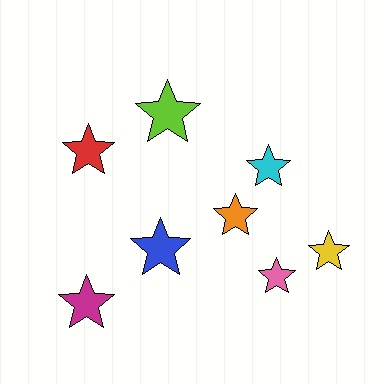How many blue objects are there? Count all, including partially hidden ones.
There is 1 blue object.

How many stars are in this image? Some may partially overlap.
There are 8 stars.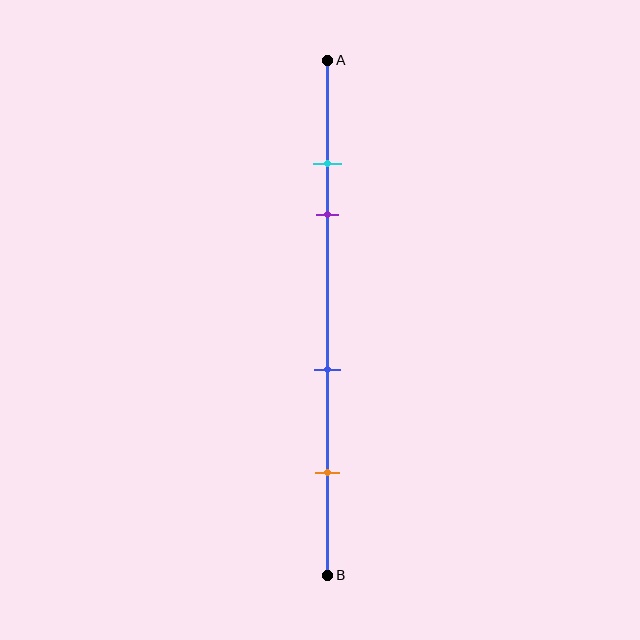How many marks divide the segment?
There are 4 marks dividing the segment.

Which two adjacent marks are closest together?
The cyan and purple marks are the closest adjacent pair.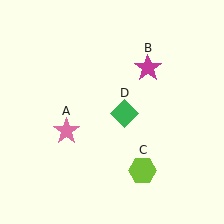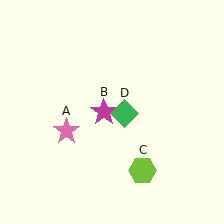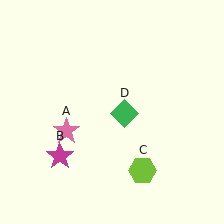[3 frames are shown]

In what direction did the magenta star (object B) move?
The magenta star (object B) moved down and to the left.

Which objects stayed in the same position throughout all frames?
Pink star (object A) and lime hexagon (object C) and green diamond (object D) remained stationary.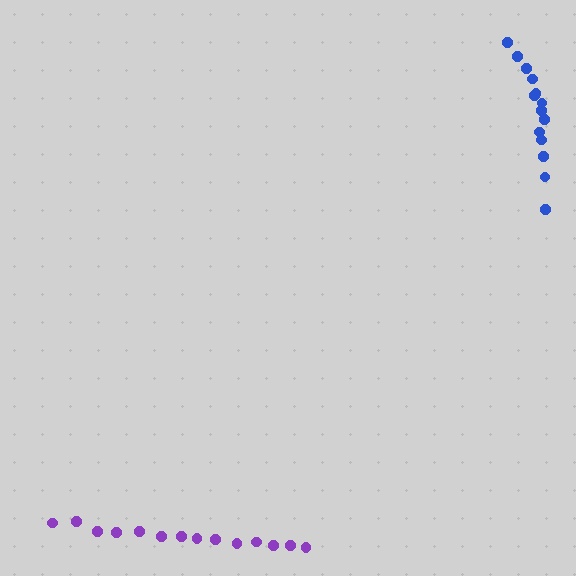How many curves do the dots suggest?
There are 2 distinct paths.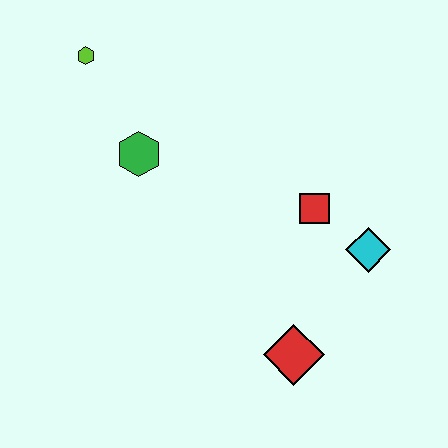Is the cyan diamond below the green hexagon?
Yes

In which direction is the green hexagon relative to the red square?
The green hexagon is to the left of the red square.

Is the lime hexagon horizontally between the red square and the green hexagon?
No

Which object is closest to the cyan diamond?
The red square is closest to the cyan diamond.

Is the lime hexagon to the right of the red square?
No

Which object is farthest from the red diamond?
The lime hexagon is farthest from the red diamond.